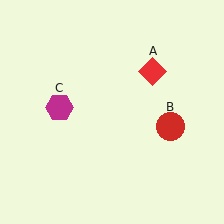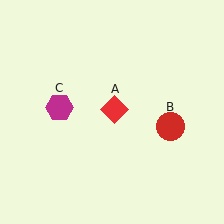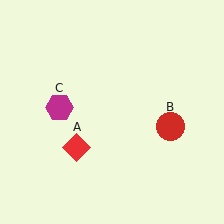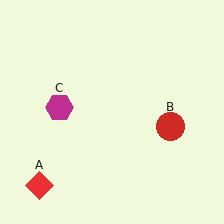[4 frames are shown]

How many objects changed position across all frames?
1 object changed position: red diamond (object A).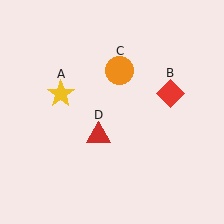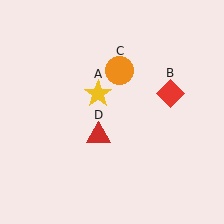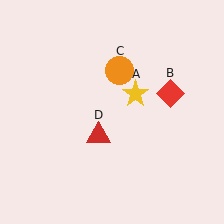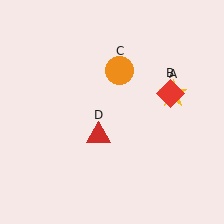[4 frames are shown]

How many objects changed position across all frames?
1 object changed position: yellow star (object A).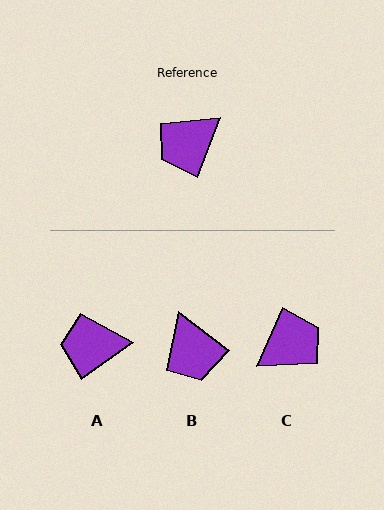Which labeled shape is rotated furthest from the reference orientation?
C, about 177 degrees away.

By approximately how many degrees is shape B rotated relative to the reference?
Approximately 73 degrees counter-clockwise.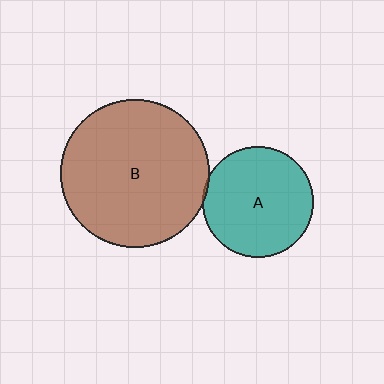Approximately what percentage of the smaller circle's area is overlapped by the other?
Approximately 5%.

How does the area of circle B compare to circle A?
Approximately 1.8 times.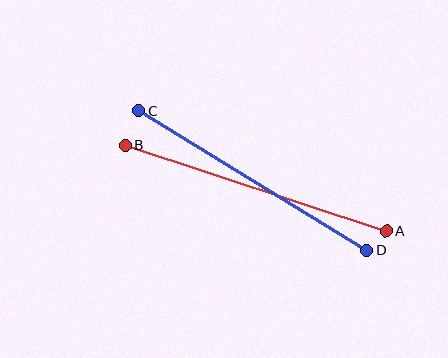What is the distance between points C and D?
The distance is approximately 267 pixels.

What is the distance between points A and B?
The distance is approximately 275 pixels.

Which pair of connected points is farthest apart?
Points A and B are farthest apart.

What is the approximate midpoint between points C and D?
The midpoint is at approximately (253, 181) pixels.